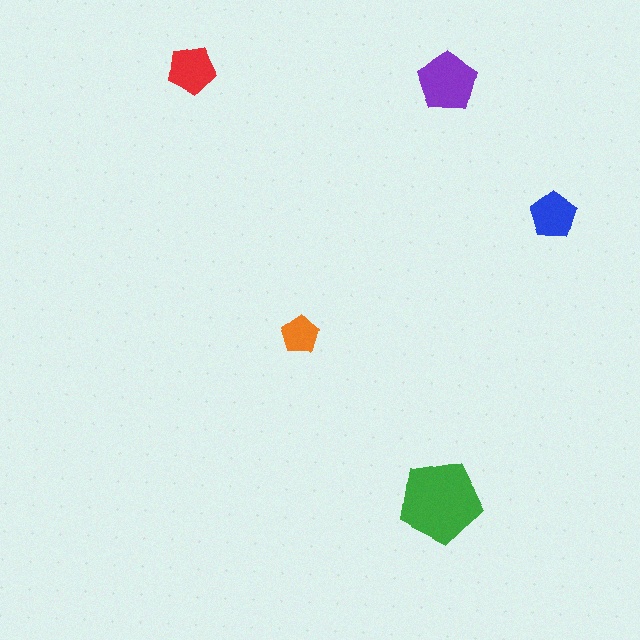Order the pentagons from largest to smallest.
the green one, the purple one, the red one, the blue one, the orange one.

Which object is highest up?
The purple pentagon is topmost.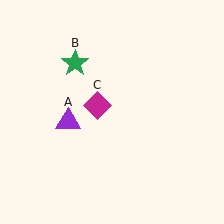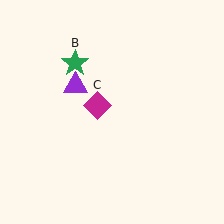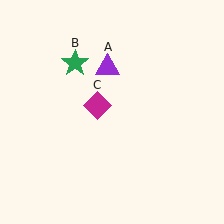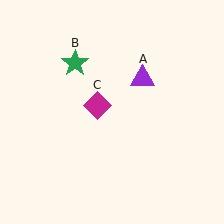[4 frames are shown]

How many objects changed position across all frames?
1 object changed position: purple triangle (object A).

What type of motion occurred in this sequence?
The purple triangle (object A) rotated clockwise around the center of the scene.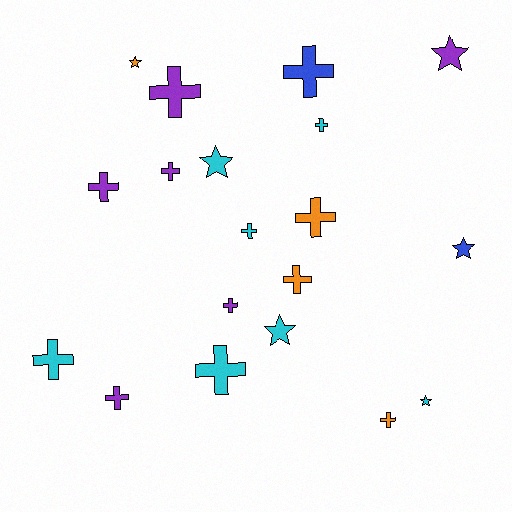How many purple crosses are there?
There are 5 purple crosses.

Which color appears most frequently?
Cyan, with 7 objects.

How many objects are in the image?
There are 19 objects.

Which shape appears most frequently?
Cross, with 13 objects.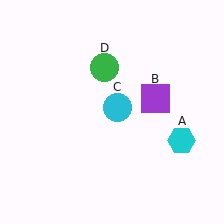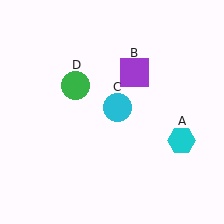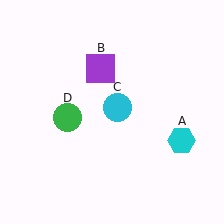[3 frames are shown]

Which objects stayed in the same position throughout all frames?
Cyan hexagon (object A) and cyan circle (object C) remained stationary.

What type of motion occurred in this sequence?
The purple square (object B), green circle (object D) rotated counterclockwise around the center of the scene.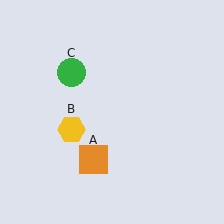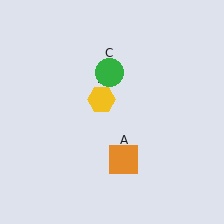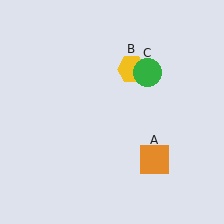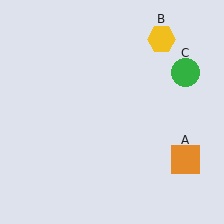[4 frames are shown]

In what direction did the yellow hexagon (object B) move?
The yellow hexagon (object B) moved up and to the right.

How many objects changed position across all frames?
3 objects changed position: orange square (object A), yellow hexagon (object B), green circle (object C).